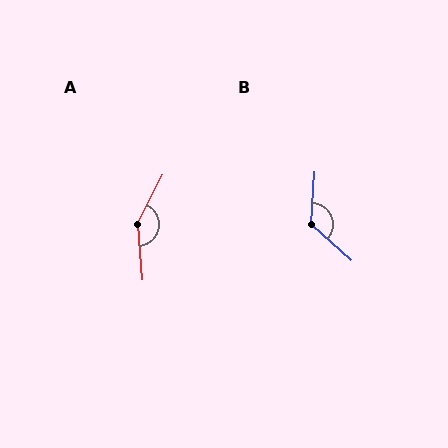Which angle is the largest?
A, at approximately 149 degrees.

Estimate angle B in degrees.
Approximately 128 degrees.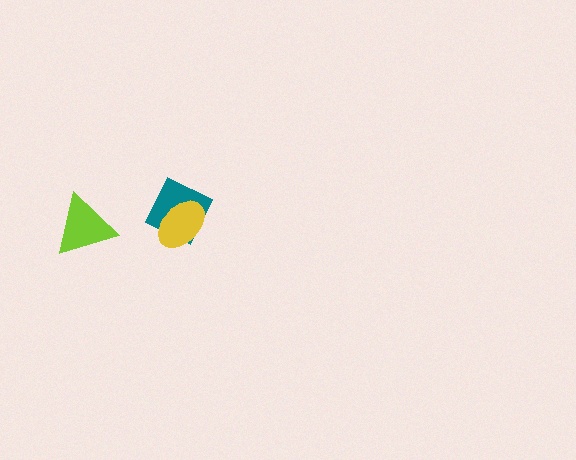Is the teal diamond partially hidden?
Yes, it is partially covered by another shape.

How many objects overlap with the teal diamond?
1 object overlaps with the teal diamond.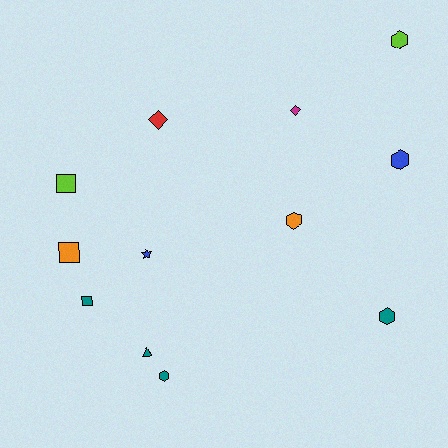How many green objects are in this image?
There are no green objects.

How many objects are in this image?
There are 12 objects.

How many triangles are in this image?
There is 1 triangle.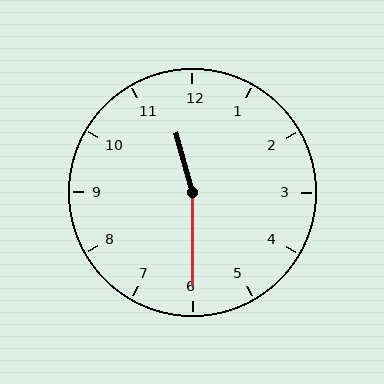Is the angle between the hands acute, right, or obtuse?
It is obtuse.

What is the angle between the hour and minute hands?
Approximately 165 degrees.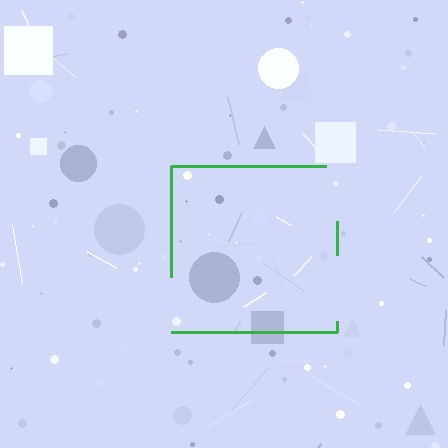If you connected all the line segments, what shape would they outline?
They would outline a square.